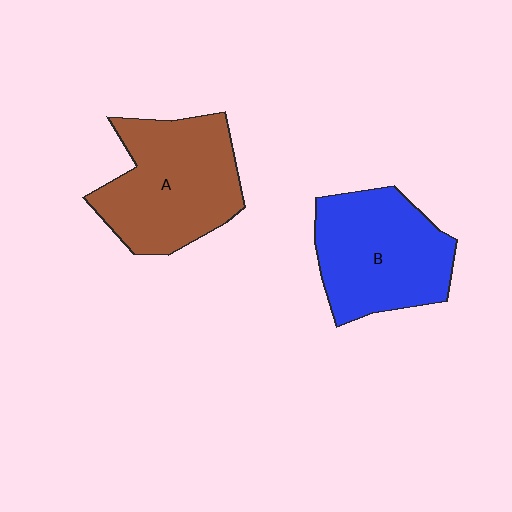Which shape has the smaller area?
Shape B (blue).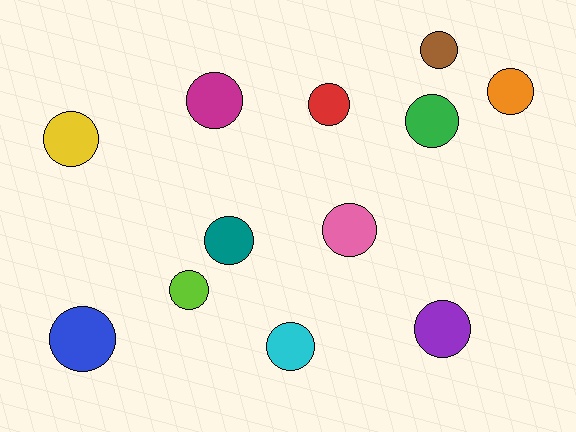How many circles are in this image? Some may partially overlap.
There are 12 circles.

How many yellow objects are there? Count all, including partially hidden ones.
There is 1 yellow object.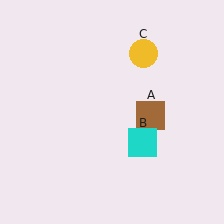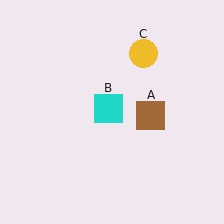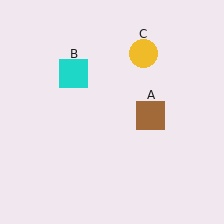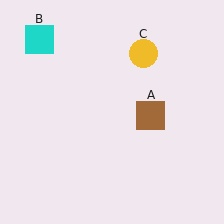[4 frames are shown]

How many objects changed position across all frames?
1 object changed position: cyan square (object B).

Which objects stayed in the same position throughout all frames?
Brown square (object A) and yellow circle (object C) remained stationary.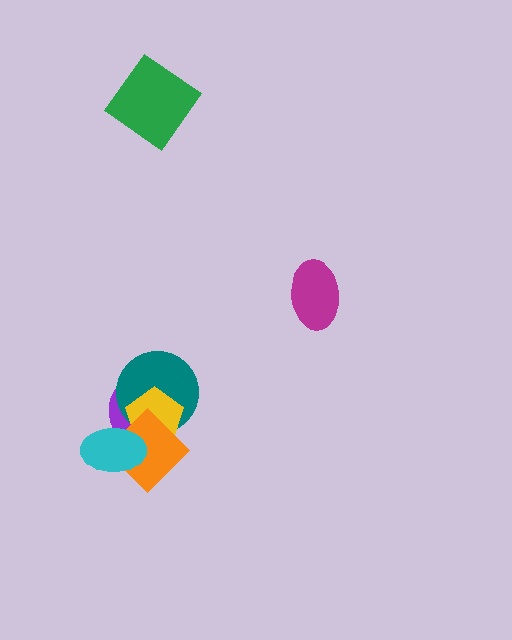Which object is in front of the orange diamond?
The cyan ellipse is in front of the orange diamond.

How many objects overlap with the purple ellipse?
4 objects overlap with the purple ellipse.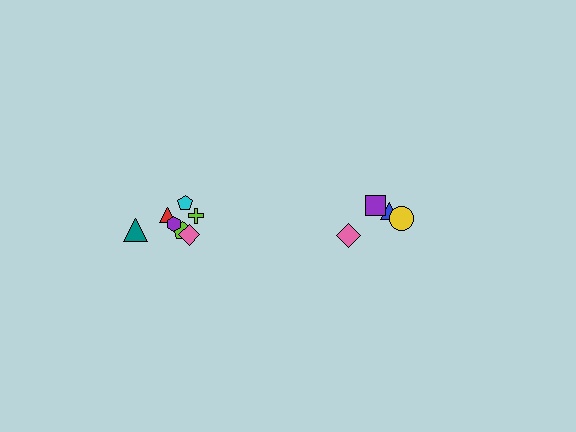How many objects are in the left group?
There are 7 objects.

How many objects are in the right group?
There are 4 objects.